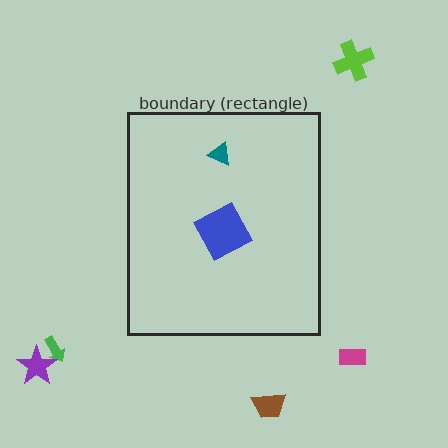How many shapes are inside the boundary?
2 inside, 5 outside.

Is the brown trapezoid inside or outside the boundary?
Outside.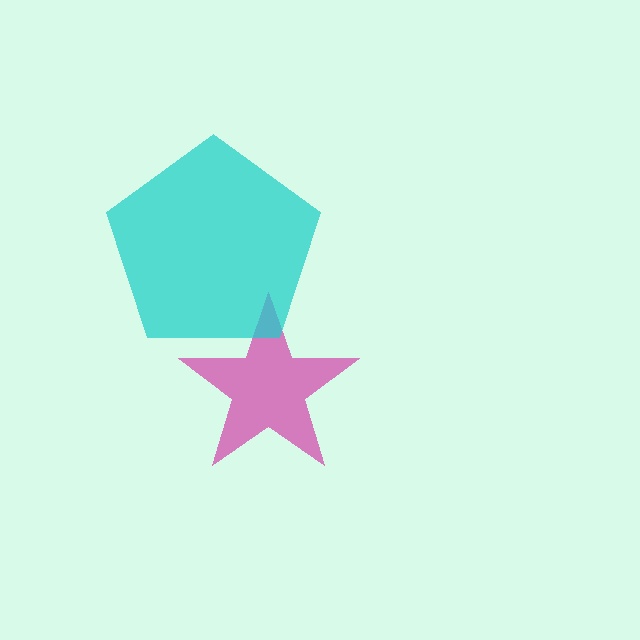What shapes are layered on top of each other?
The layered shapes are: a magenta star, a cyan pentagon.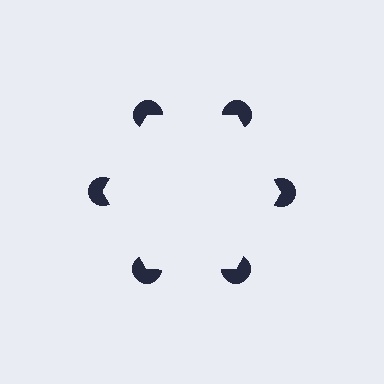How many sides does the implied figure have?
6 sides.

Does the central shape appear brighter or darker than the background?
It typically appears slightly brighter than the background, even though no actual brightness change is drawn.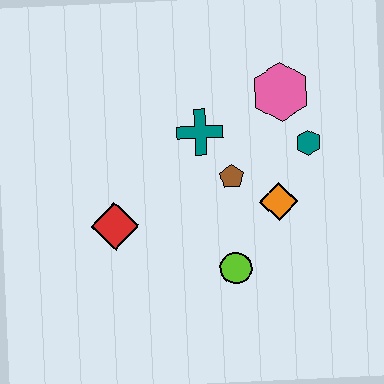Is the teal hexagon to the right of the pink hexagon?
Yes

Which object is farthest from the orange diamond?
The red diamond is farthest from the orange diamond.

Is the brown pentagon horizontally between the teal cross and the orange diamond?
Yes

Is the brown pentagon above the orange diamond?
Yes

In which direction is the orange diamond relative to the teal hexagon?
The orange diamond is below the teal hexagon.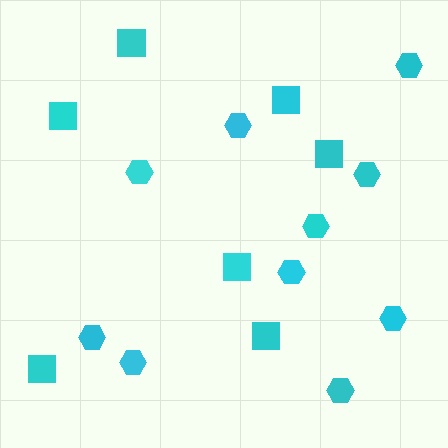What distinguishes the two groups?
There are 2 groups: one group of squares (7) and one group of hexagons (10).